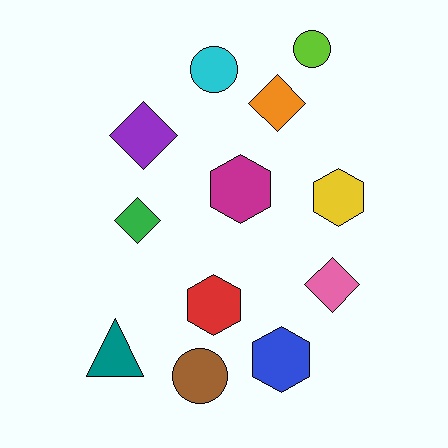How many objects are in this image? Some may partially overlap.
There are 12 objects.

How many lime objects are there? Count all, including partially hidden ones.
There is 1 lime object.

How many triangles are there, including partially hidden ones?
There is 1 triangle.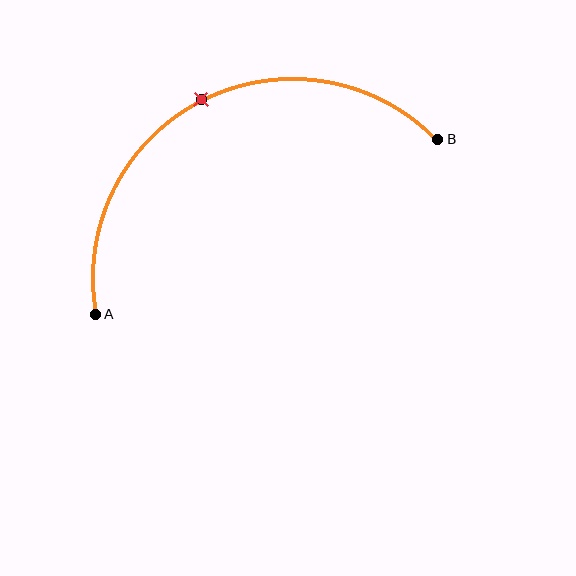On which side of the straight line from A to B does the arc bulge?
The arc bulges above the straight line connecting A and B.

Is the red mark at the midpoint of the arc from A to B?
Yes. The red mark lies on the arc at equal arc-length from both A and B — it is the arc midpoint.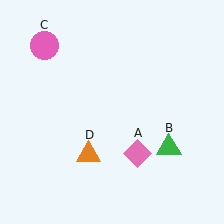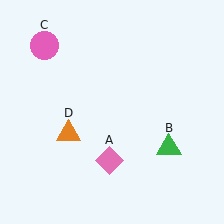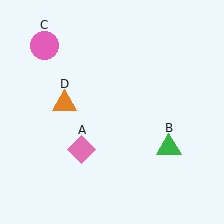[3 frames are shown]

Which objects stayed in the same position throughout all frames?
Green triangle (object B) and pink circle (object C) remained stationary.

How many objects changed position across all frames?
2 objects changed position: pink diamond (object A), orange triangle (object D).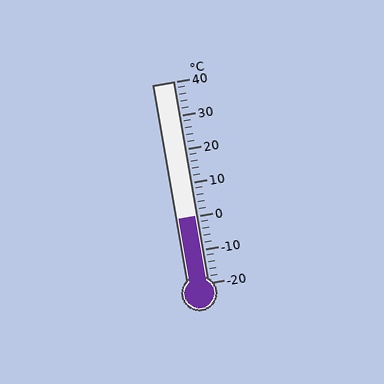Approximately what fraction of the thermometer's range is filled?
The thermometer is filled to approximately 35% of its range.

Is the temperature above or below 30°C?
The temperature is below 30°C.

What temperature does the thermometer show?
The thermometer shows approximately 0°C.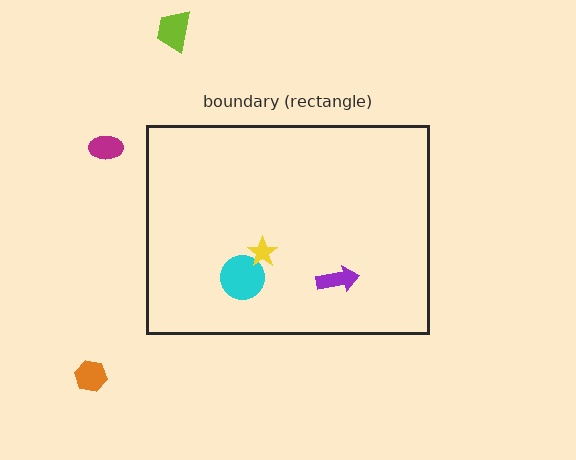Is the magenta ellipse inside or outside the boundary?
Outside.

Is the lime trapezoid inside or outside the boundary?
Outside.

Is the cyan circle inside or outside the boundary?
Inside.